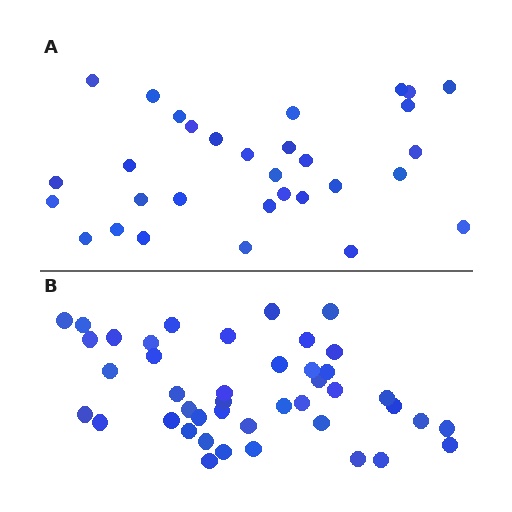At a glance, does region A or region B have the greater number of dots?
Region B (the bottom region) has more dots.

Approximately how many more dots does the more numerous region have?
Region B has roughly 12 or so more dots than region A.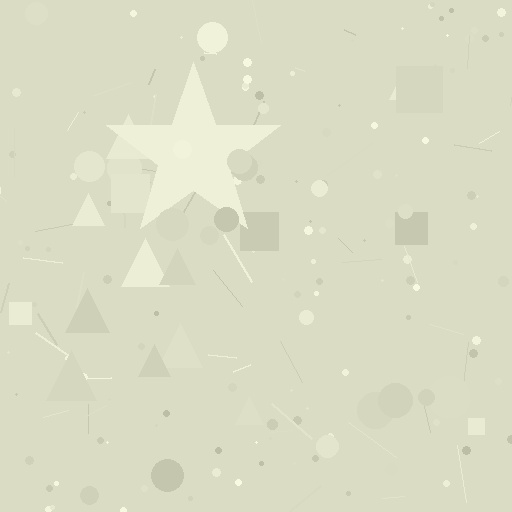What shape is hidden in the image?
A star is hidden in the image.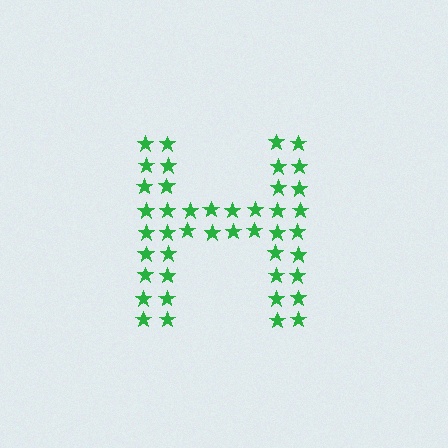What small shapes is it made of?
It is made of small stars.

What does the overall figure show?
The overall figure shows the letter H.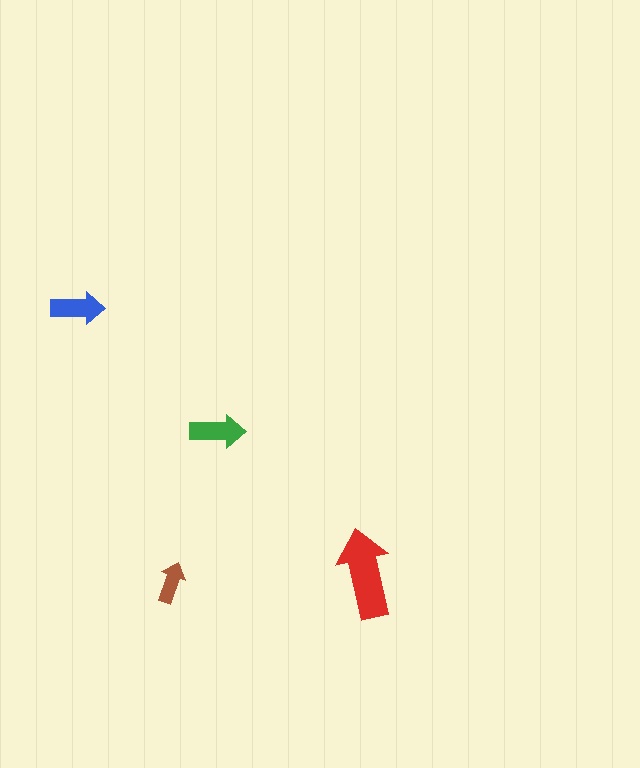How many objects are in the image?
There are 4 objects in the image.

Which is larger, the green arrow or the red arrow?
The red one.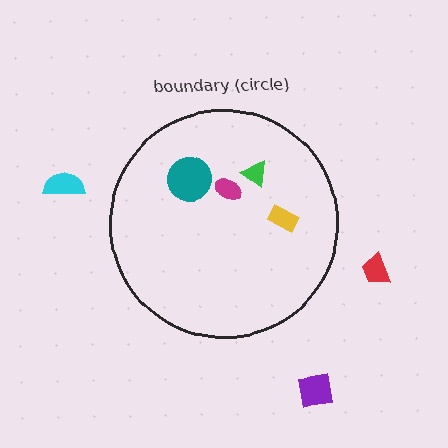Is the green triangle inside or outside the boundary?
Inside.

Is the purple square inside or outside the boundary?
Outside.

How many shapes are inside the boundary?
4 inside, 3 outside.